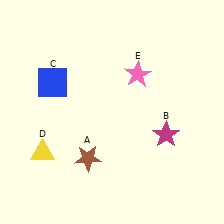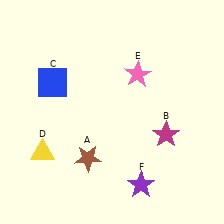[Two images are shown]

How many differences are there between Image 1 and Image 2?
There is 1 difference between the two images.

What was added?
A purple star (F) was added in Image 2.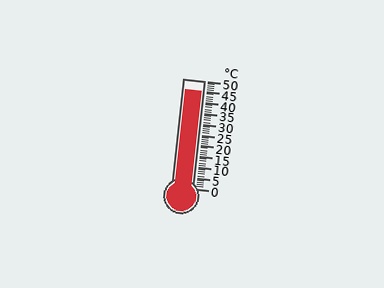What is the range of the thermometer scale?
The thermometer scale ranges from 0°C to 50°C.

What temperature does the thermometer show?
The thermometer shows approximately 45°C.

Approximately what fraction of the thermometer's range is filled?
The thermometer is filled to approximately 90% of its range.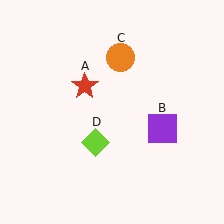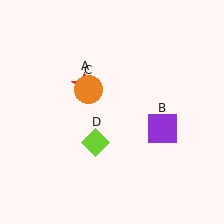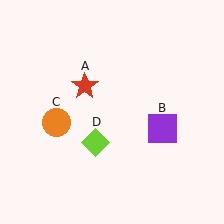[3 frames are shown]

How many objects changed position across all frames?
1 object changed position: orange circle (object C).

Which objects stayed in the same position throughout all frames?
Red star (object A) and purple square (object B) and lime diamond (object D) remained stationary.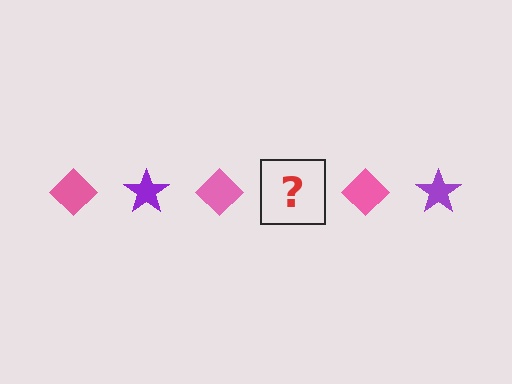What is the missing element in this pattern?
The missing element is a purple star.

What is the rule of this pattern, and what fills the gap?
The rule is that the pattern alternates between pink diamond and purple star. The gap should be filled with a purple star.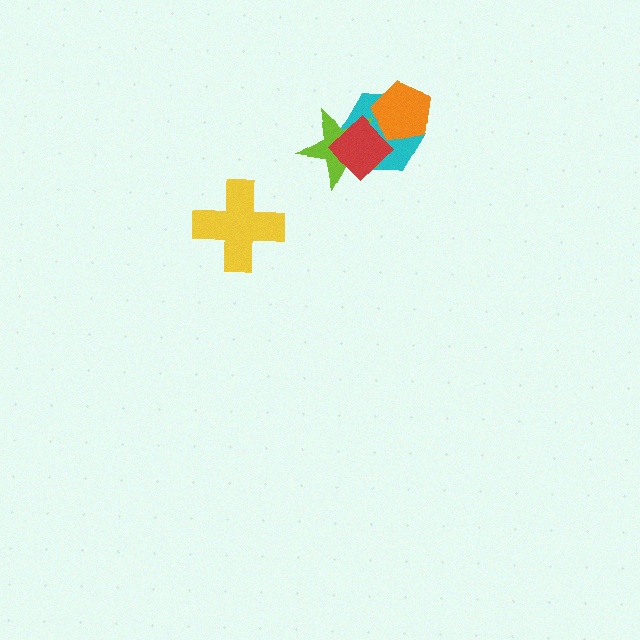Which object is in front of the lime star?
The red diamond is in front of the lime star.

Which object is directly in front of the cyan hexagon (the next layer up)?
The lime star is directly in front of the cyan hexagon.